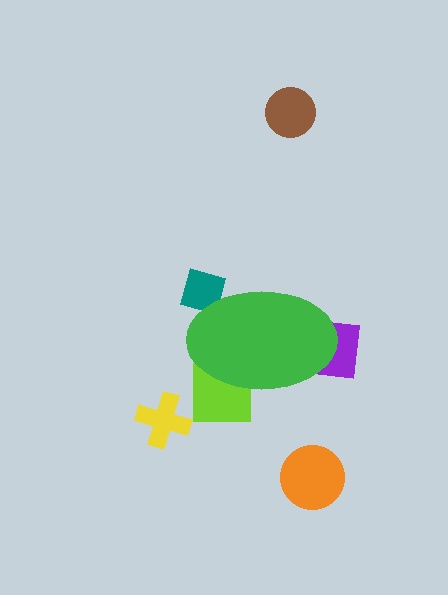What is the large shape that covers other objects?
A green ellipse.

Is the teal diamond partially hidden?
Yes, the teal diamond is partially hidden behind the green ellipse.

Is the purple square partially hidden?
Yes, the purple square is partially hidden behind the green ellipse.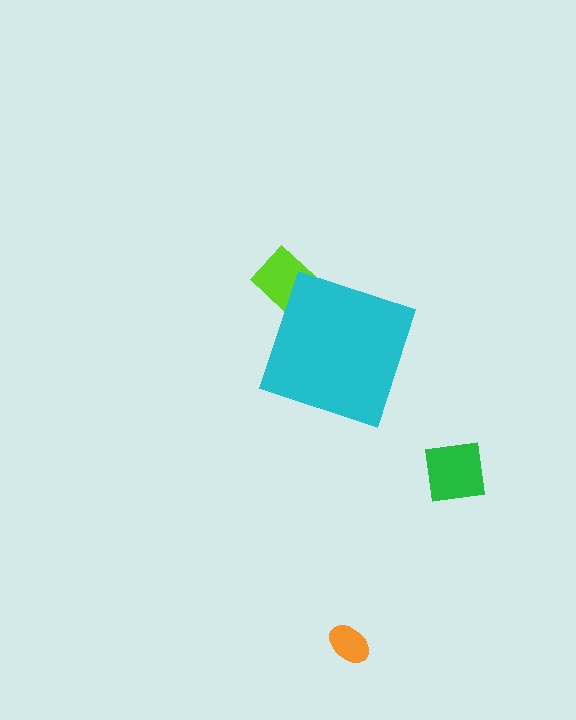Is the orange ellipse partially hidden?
No, the orange ellipse is fully visible.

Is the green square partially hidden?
No, the green square is fully visible.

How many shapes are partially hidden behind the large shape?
1 shape is partially hidden.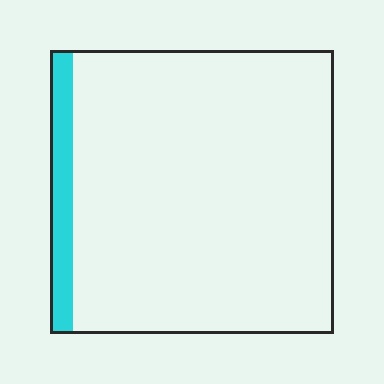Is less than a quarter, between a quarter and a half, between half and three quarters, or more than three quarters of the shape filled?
Less than a quarter.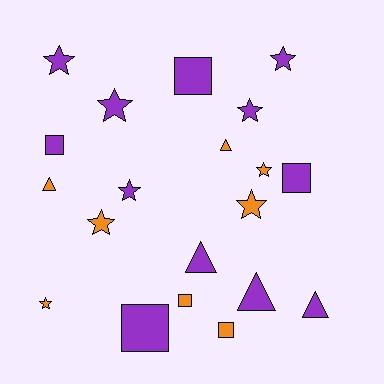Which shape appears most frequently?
Star, with 9 objects.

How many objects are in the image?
There are 20 objects.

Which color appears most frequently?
Purple, with 12 objects.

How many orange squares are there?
There are 2 orange squares.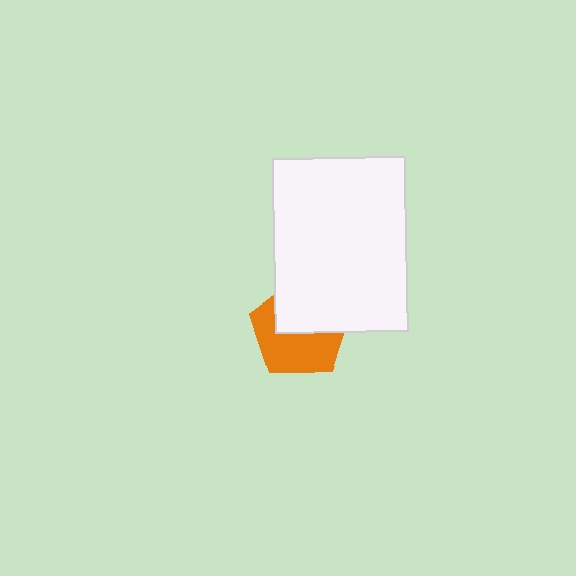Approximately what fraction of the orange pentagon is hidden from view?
Roughly 46% of the orange pentagon is hidden behind the white rectangle.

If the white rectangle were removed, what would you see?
You would see the complete orange pentagon.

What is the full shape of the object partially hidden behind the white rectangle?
The partially hidden object is an orange pentagon.